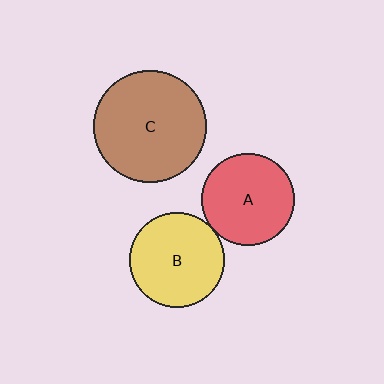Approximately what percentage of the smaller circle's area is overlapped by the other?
Approximately 5%.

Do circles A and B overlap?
Yes.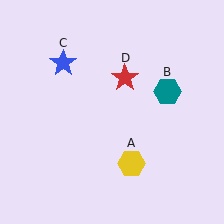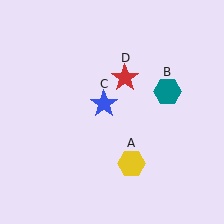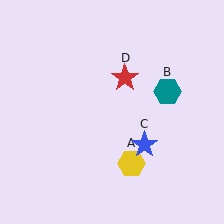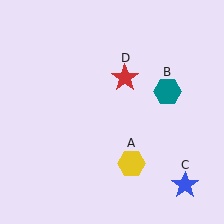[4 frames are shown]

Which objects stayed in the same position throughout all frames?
Yellow hexagon (object A) and teal hexagon (object B) and red star (object D) remained stationary.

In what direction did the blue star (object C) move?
The blue star (object C) moved down and to the right.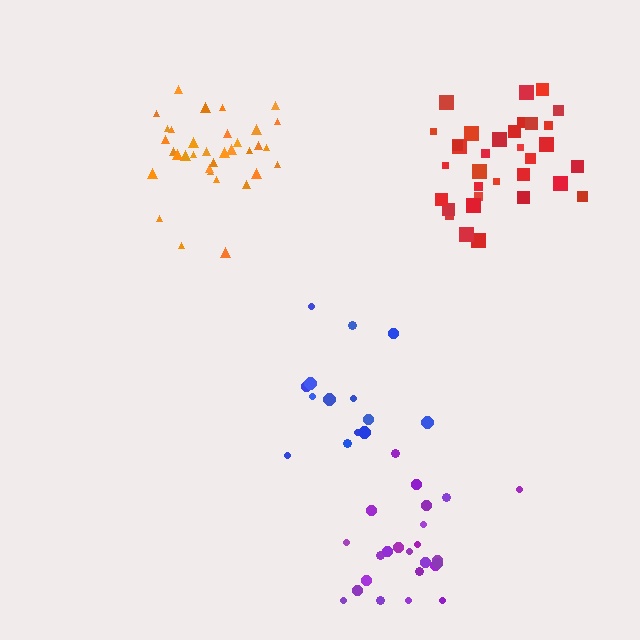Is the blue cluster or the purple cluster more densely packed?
Purple.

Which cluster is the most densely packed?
Red.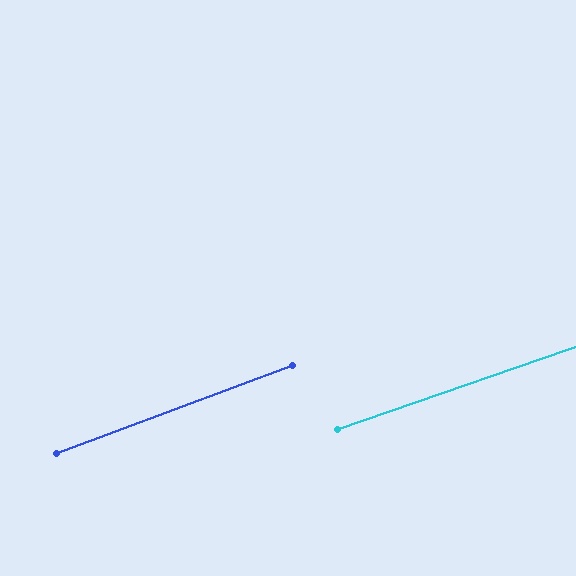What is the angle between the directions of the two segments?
Approximately 1 degree.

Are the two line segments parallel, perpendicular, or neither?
Parallel — their directions differ by only 1.1°.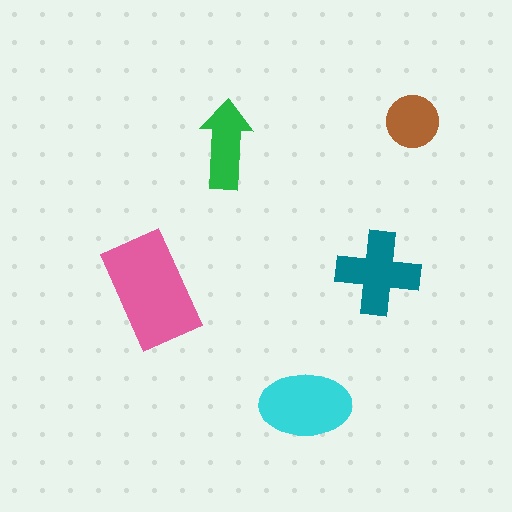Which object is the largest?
The pink rectangle.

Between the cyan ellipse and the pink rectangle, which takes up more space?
The pink rectangle.